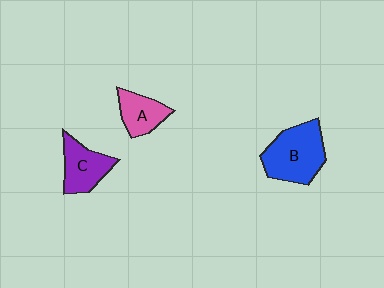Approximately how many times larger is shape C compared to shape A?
Approximately 1.2 times.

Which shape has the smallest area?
Shape A (pink).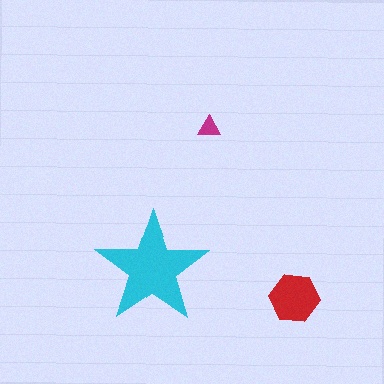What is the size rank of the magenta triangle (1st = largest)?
3rd.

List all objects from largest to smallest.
The cyan star, the red hexagon, the magenta triangle.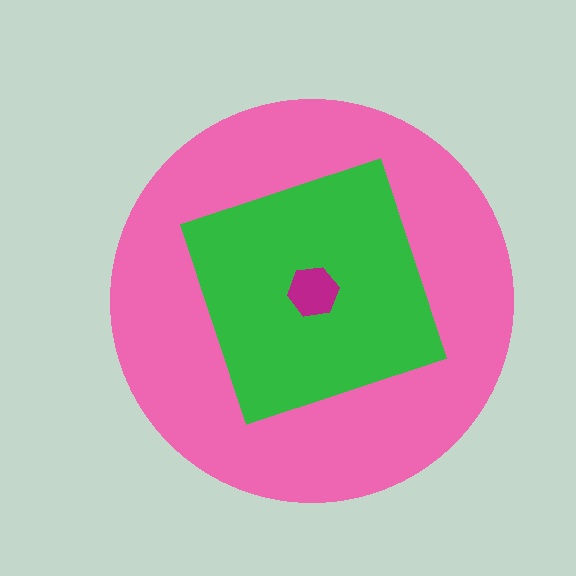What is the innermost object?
The magenta hexagon.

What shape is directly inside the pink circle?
The green square.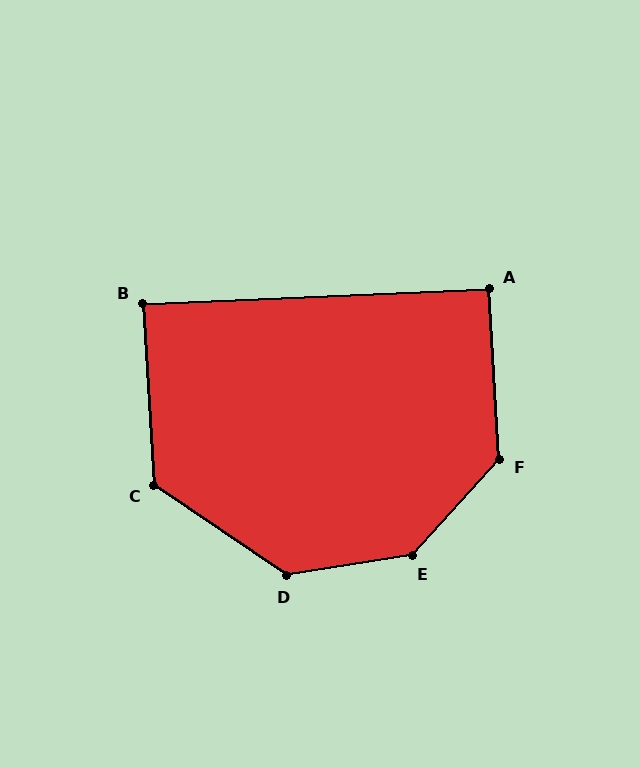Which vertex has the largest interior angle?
E, at approximately 141 degrees.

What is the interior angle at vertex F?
Approximately 135 degrees (obtuse).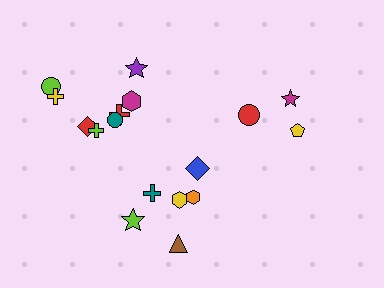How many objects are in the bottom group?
There are 6 objects.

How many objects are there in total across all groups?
There are 17 objects.